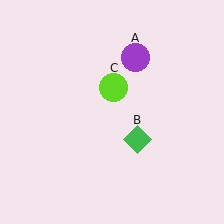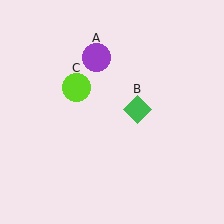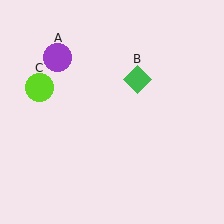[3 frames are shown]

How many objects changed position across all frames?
3 objects changed position: purple circle (object A), green diamond (object B), lime circle (object C).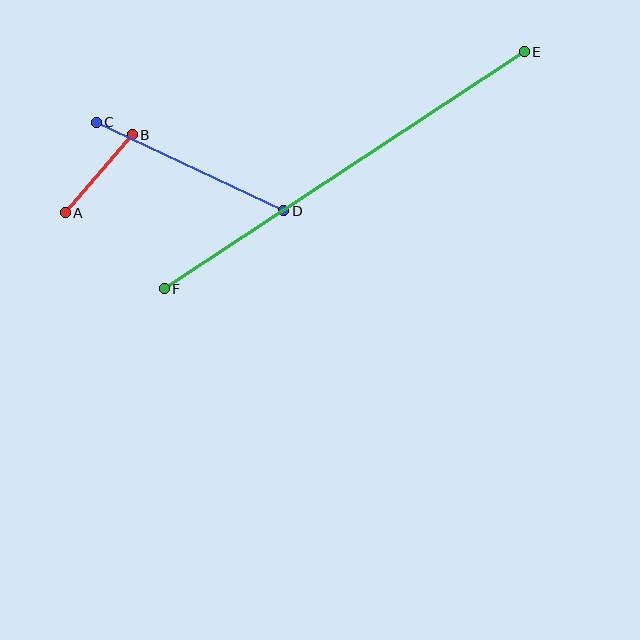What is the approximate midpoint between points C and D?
The midpoint is at approximately (190, 167) pixels.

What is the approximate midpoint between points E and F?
The midpoint is at approximately (344, 170) pixels.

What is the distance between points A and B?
The distance is approximately 103 pixels.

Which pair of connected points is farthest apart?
Points E and F are farthest apart.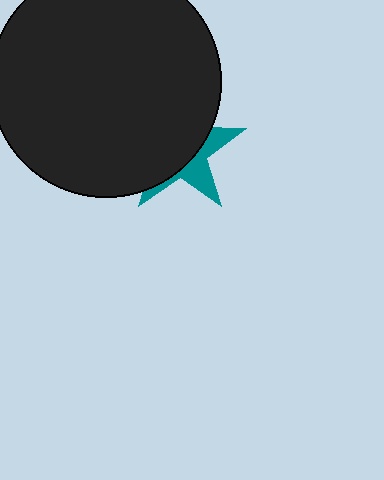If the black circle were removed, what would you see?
You would see the complete teal star.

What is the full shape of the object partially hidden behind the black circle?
The partially hidden object is a teal star.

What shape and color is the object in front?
The object in front is a black circle.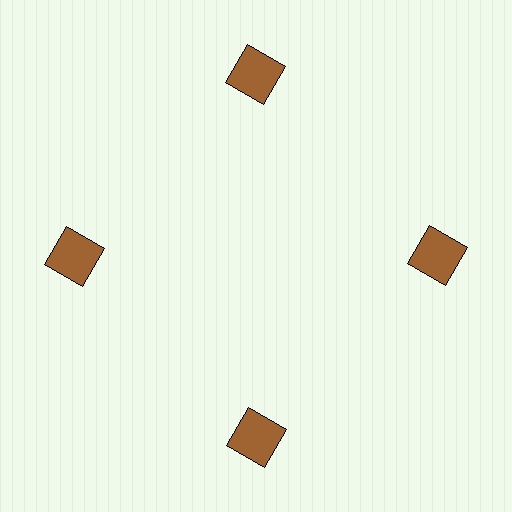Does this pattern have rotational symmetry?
Yes, this pattern has 4-fold rotational symmetry. It looks the same after rotating 90 degrees around the center.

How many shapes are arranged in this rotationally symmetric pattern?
There are 4 shapes, arranged in 4 groups of 1.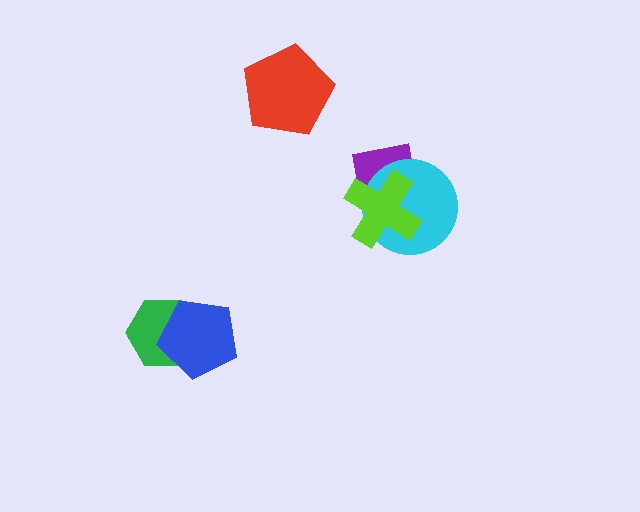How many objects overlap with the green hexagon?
1 object overlaps with the green hexagon.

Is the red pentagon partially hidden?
No, no other shape covers it.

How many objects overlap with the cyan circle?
2 objects overlap with the cyan circle.